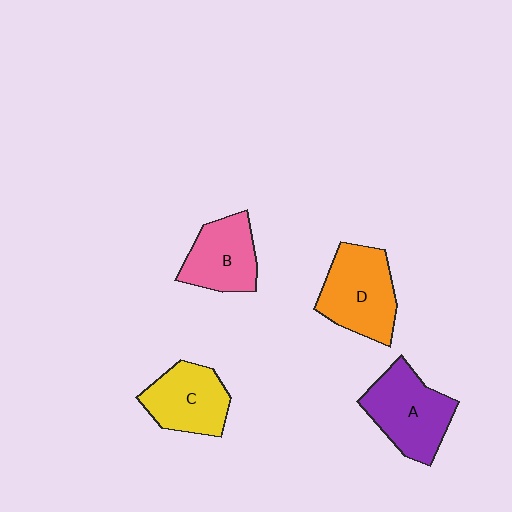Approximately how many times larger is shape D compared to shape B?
Approximately 1.3 times.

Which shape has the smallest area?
Shape B (pink).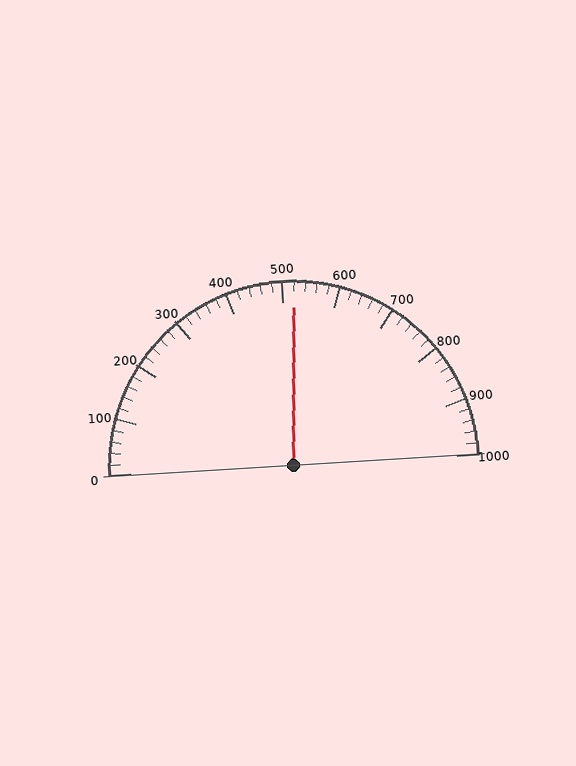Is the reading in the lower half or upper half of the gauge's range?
The reading is in the upper half of the range (0 to 1000).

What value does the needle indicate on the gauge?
The needle indicates approximately 520.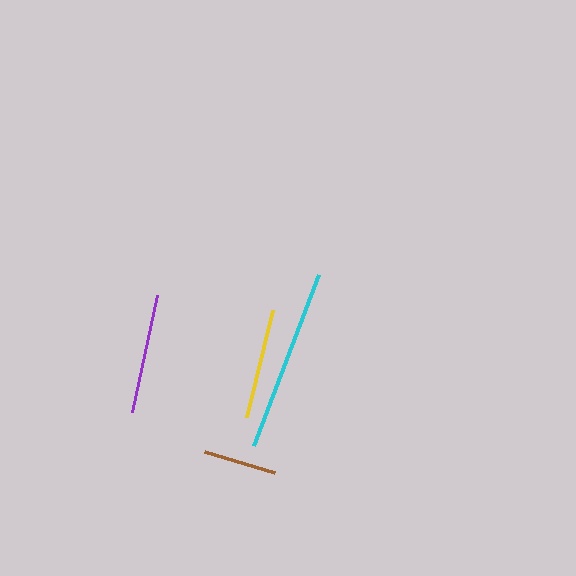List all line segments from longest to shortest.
From longest to shortest: cyan, purple, yellow, brown.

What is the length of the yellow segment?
The yellow segment is approximately 110 pixels long.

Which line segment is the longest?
The cyan line is the longest at approximately 183 pixels.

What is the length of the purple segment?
The purple segment is approximately 119 pixels long.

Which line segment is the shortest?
The brown line is the shortest at approximately 73 pixels.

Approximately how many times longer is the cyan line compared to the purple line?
The cyan line is approximately 1.5 times the length of the purple line.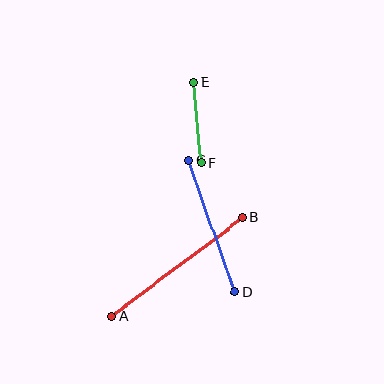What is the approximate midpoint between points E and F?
The midpoint is at approximately (197, 122) pixels.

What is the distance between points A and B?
The distance is approximately 164 pixels.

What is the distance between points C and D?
The distance is approximately 140 pixels.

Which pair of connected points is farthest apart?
Points A and B are farthest apart.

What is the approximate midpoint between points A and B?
The midpoint is at approximately (177, 267) pixels.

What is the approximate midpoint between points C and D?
The midpoint is at approximately (212, 226) pixels.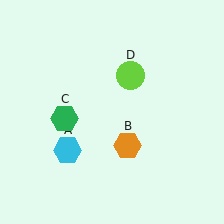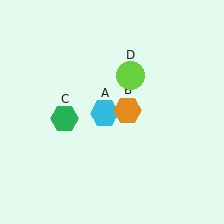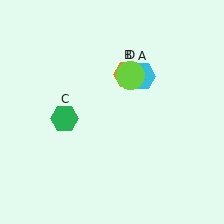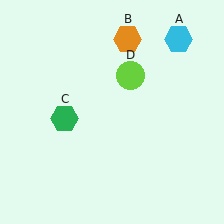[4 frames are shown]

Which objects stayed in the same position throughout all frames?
Green hexagon (object C) and lime circle (object D) remained stationary.